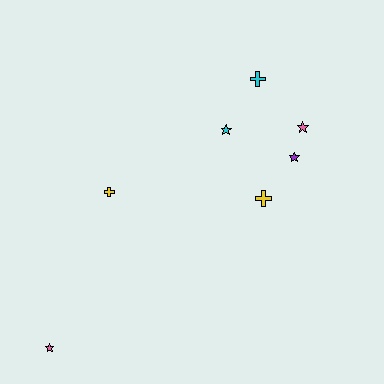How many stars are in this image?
There are 4 stars.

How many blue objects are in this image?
There are no blue objects.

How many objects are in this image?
There are 7 objects.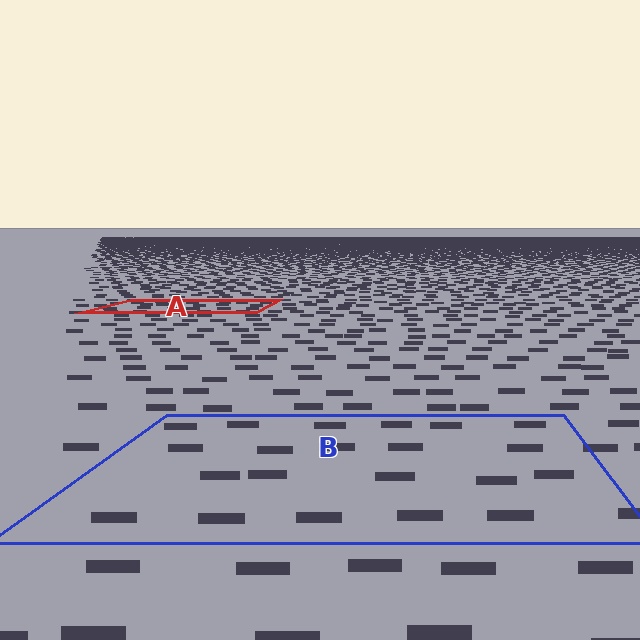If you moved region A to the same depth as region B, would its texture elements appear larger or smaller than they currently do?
They would appear larger. At a closer depth, the same texture elements are projected at a bigger on-screen size.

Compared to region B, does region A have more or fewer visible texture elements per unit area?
Region A has more texture elements per unit area — they are packed more densely because it is farther away.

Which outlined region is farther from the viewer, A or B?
Region A is farther from the viewer — the texture elements inside it appear smaller and more densely packed.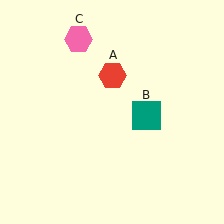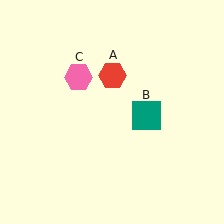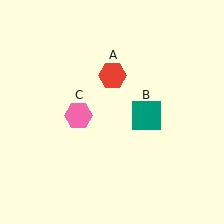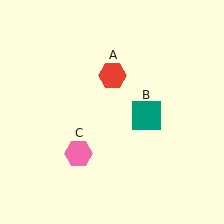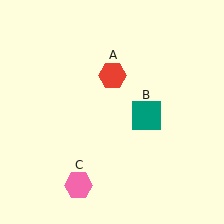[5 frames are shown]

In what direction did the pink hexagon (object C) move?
The pink hexagon (object C) moved down.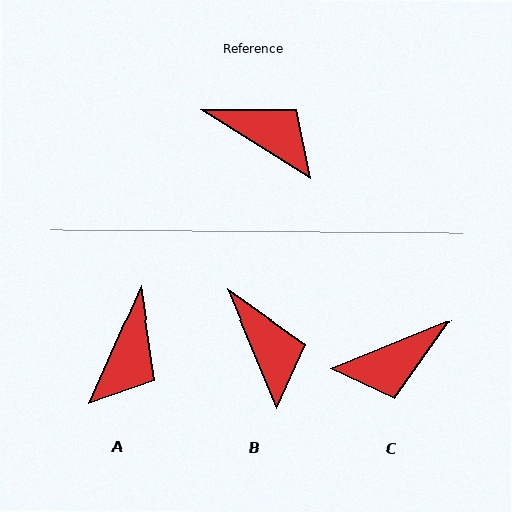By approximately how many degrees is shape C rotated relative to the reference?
Approximately 126 degrees clockwise.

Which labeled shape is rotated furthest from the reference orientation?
C, about 126 degrees away.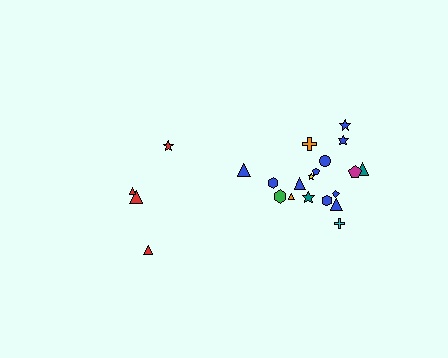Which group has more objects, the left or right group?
The right group.